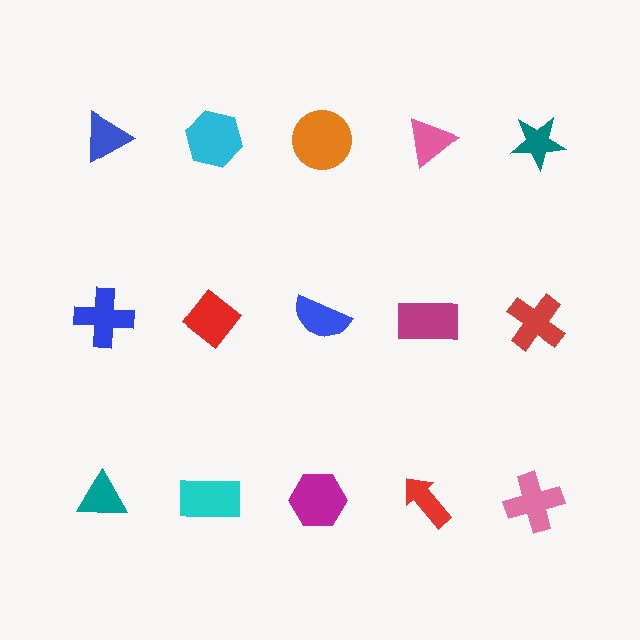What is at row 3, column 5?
A pink cross.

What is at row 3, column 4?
A red arrow.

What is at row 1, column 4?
A pink triangle.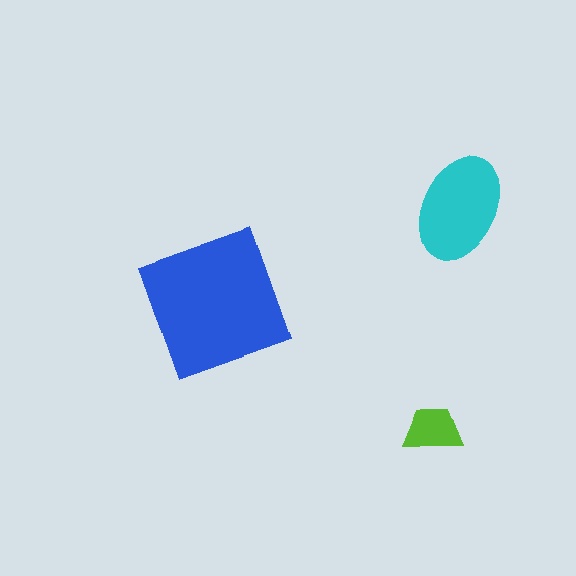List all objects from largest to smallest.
The blue square, the cyan ellipse, the lime trapezoid.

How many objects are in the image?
There are 3 objects in the image.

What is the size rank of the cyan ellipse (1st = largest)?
2nd.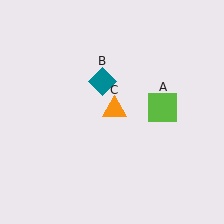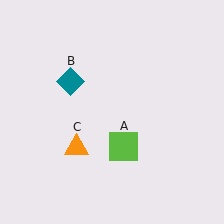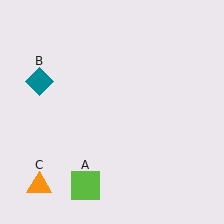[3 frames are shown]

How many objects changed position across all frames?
3 objects changed position: lime square (object A), teal diamond (object B), orange triangle (object C).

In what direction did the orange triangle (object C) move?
The orange triangle (object C) moved down and to the left.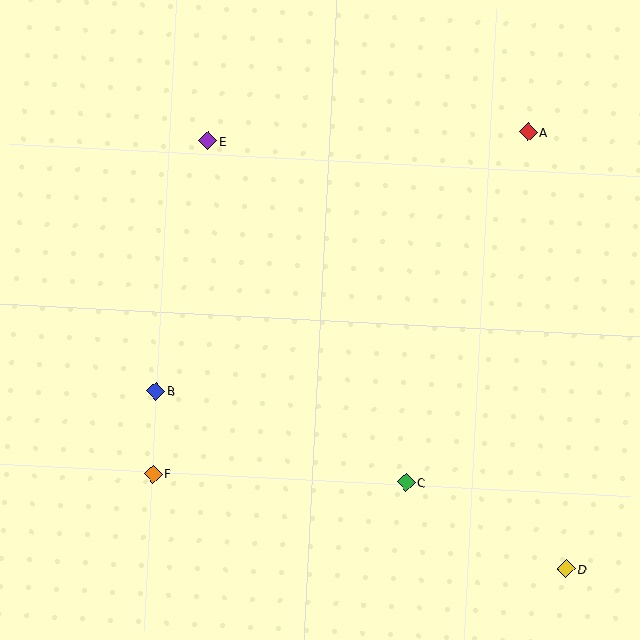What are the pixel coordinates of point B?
Point B is at (156, 391).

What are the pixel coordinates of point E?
Point E is at (208, 141).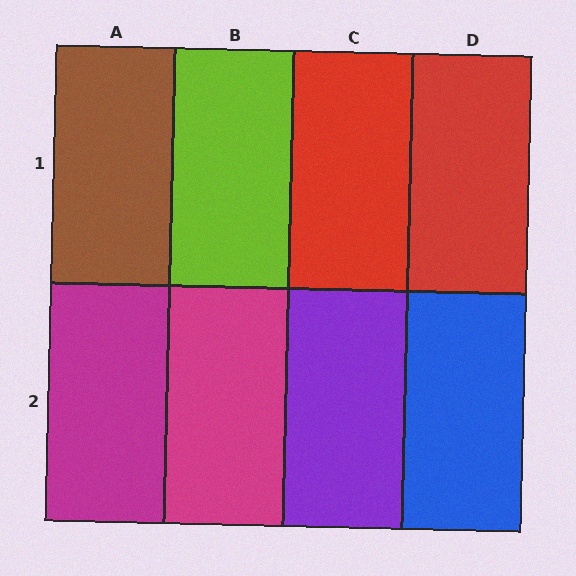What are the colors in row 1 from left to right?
Brown, lime, red, red.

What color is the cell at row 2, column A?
Magenta.